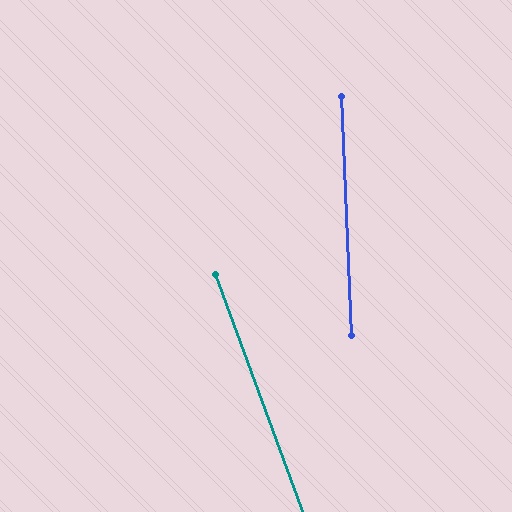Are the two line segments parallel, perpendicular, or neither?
Neither parallel nor perpendicular — they differ by about 18°.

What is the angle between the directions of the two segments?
Approximately 18 degrees.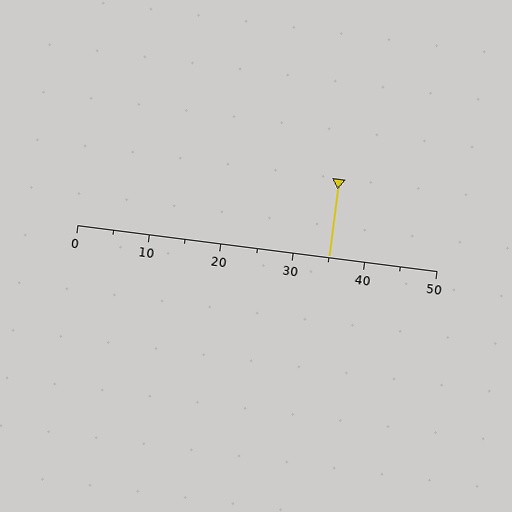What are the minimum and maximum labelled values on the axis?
The axis runs from 0 to 50.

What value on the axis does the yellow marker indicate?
The marker indicates approximately 35.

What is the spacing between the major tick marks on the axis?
The major ticks are spaced 10 apart.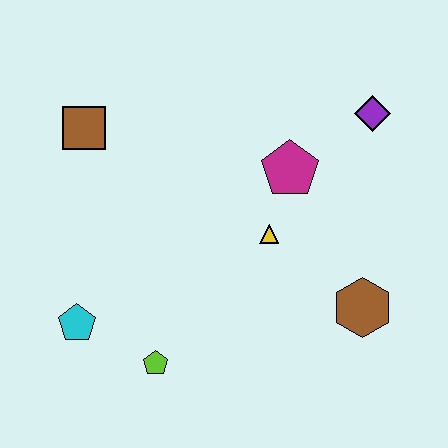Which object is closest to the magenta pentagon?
The yellow triangle is closest to the magenta pentagon.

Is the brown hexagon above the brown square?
No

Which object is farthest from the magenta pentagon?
The cyan pentagon is farthest from the magenta pentagon.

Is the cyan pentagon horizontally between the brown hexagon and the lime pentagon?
No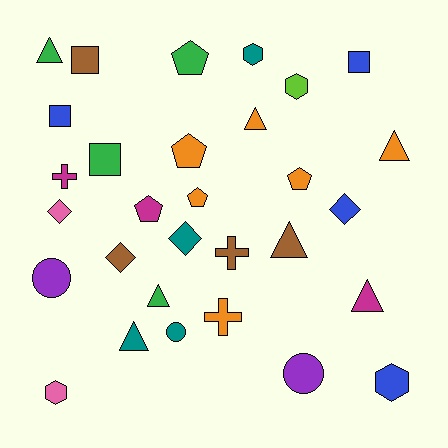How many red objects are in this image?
There are no red objects.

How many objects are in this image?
There are 30 objects.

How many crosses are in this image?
There are 3 crosses.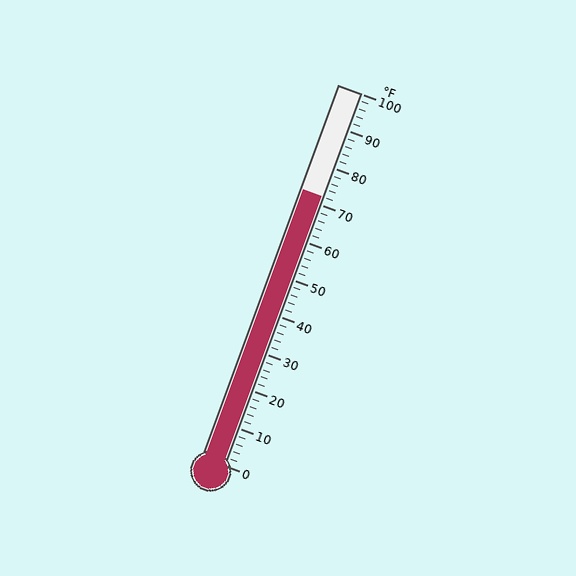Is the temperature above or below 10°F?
The temperature is above 10°F.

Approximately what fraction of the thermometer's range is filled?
The thermometer is filled to approximately 70% of its range.